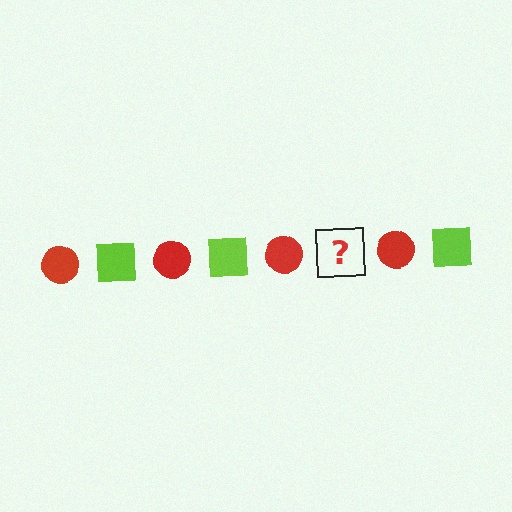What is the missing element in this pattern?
The missing element is a lime square.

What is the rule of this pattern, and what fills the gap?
The rule is that the pattern alternates between red circle and lime square. The gap should be filled with a lime square.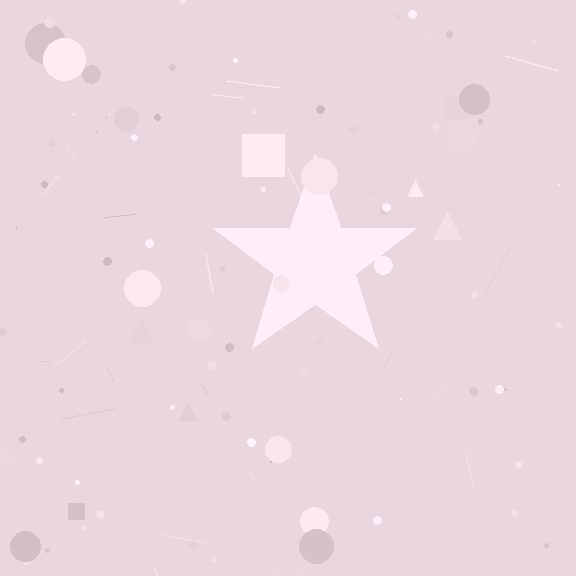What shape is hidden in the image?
A star is hidden in the image.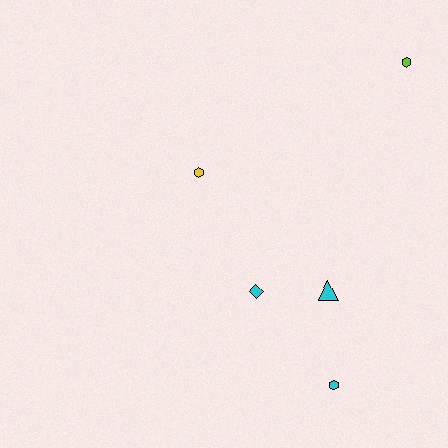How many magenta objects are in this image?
There are no magenta objects.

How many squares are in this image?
There are no squares.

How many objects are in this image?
There are 5 objects.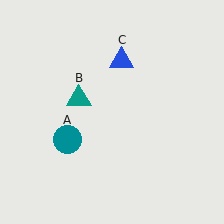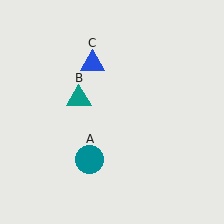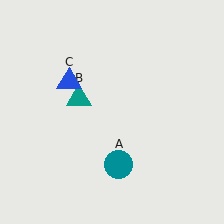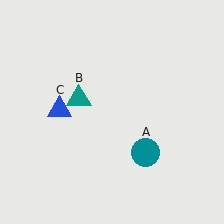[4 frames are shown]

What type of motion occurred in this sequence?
The teal circle (object A), blue triangle (object C) rotated counterclockwise around the center of the scene.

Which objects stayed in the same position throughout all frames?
Teal triangle (object B) remained stationary.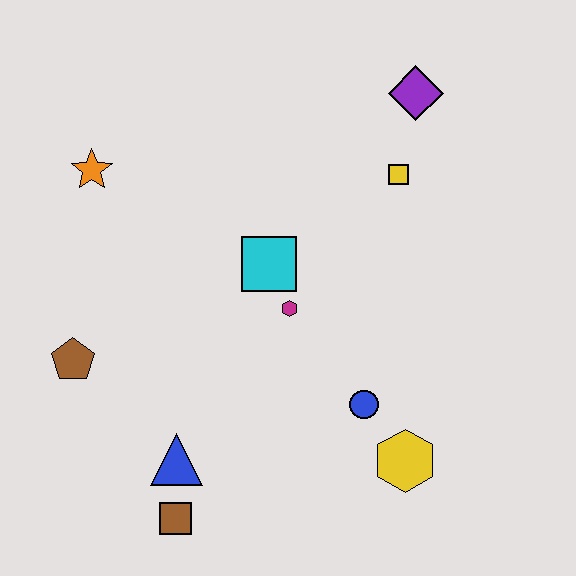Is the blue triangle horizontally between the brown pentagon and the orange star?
No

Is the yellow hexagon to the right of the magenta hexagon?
Yes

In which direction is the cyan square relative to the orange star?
The cyan square is to the right of the orange star.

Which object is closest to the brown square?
The blue triangle is closest to the brown square.